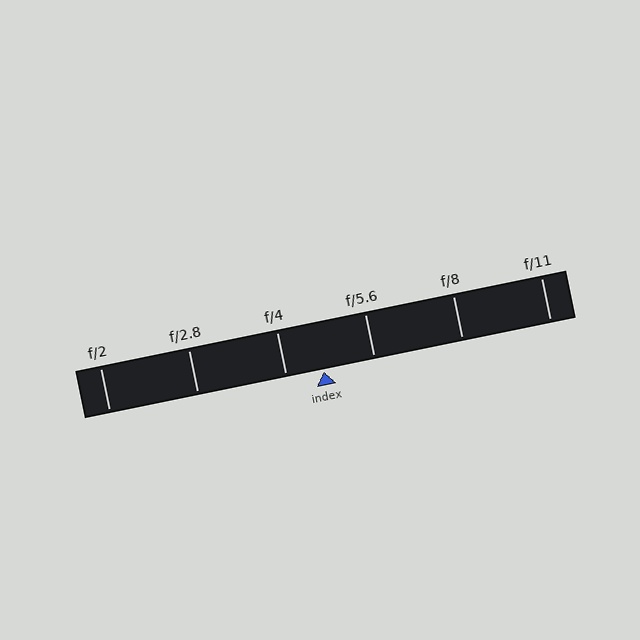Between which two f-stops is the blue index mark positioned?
The index mark is between f/4 and f/5.6.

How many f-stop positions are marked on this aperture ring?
There are 6 f-stop positions marked.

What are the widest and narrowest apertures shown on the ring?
The widest aperture shown is f/2 and the narrowest is f/11.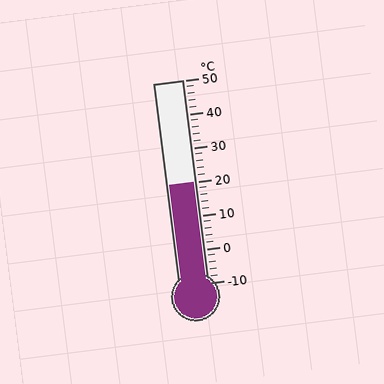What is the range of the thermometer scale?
The thermometer scale ranges from -10°C to 50°C.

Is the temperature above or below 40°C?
The temperature is below 40°C.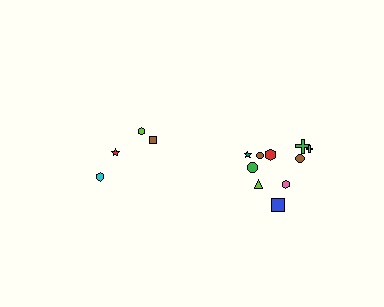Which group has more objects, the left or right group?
The right group.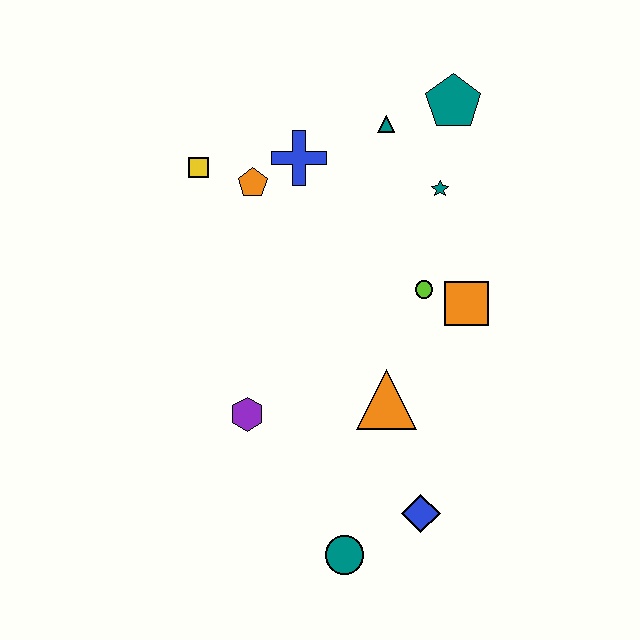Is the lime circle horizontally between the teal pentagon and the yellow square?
Yes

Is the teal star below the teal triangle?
Yes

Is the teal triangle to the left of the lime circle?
Yes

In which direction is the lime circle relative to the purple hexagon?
The lime circle is to the right of the purple hexagon.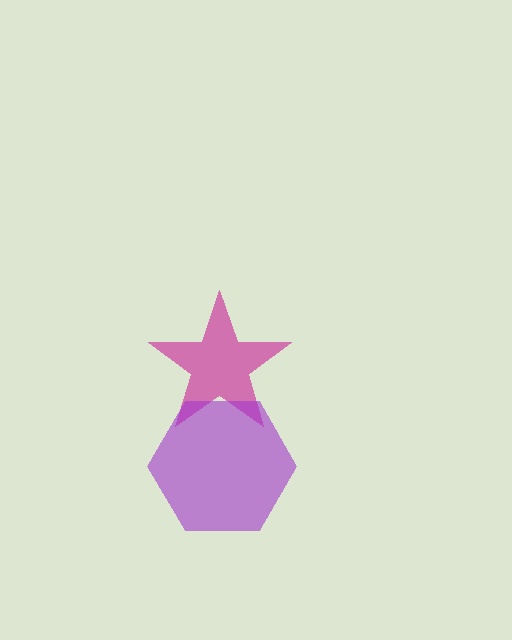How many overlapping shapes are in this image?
There are 2 overlapping shapes in the image.